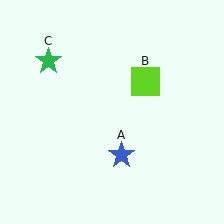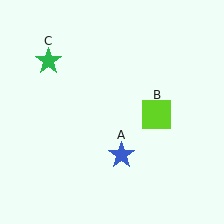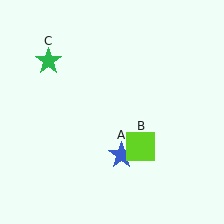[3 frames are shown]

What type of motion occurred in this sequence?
The lime square (object B) rotated clockwise around the center of the scene.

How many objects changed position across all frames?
1 object changed position: lime square (object B).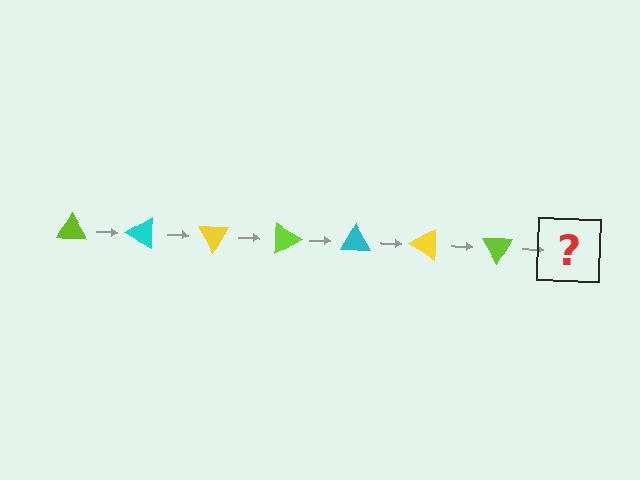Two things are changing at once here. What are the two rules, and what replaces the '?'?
The two rules are that it rotates 30 degrees each step and the color cycles through lime, cyan, and yellow. The '?' should be a cyan triangle, rotated 210 degrees from the start.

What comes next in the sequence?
The next element should be a cyan triangle, rotated 210 degrees from the start.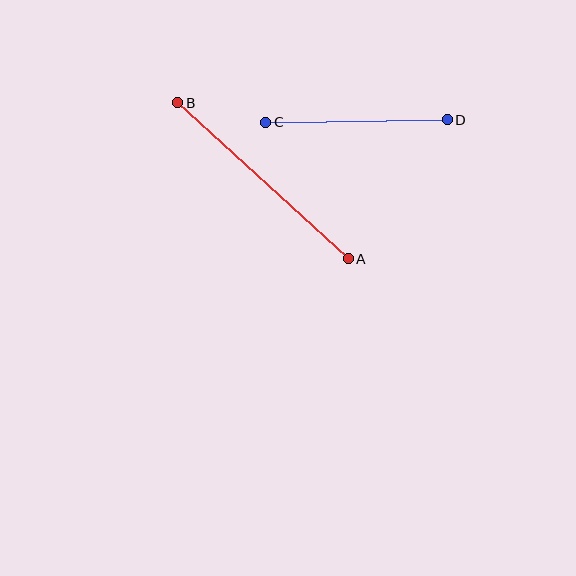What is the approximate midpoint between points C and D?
The midpoint is at approximately (357, 121) pixels.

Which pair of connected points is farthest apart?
Points A and B are farthest apart.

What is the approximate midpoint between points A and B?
The midpoint is at approximately (263, 181) pixels.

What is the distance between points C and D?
The distance is approximately 181 pixels.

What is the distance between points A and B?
The distance is approximately 232 pixels.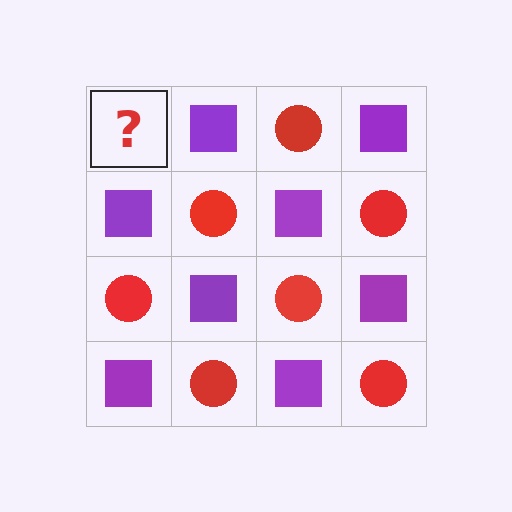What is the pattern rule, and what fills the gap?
The rule is that it alternates red circle and purple square in a checkerboard pattern. The gap should be filled with a red circle.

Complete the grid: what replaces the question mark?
The question mark should be replaced with a red circle.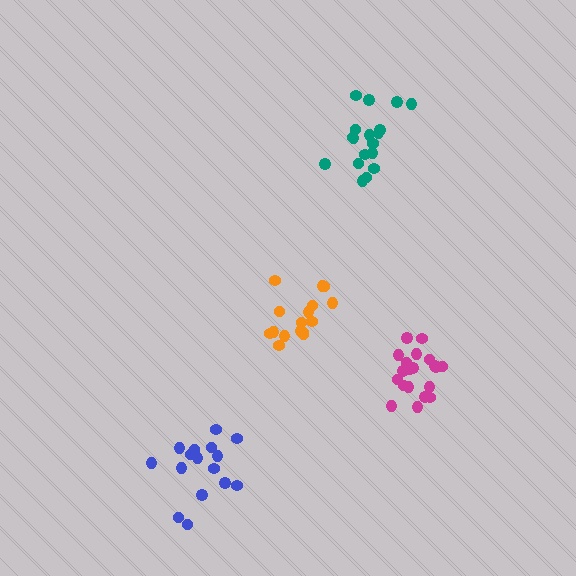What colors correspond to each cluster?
The clusters are colored: orange, magenta, teal, blue.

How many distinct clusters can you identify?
There are 4 distinct clusters.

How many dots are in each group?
Group 1: 16 dots, Group 2: 20 dots, Group 3: 18 dots, Group 4: 16 dots (70 total).